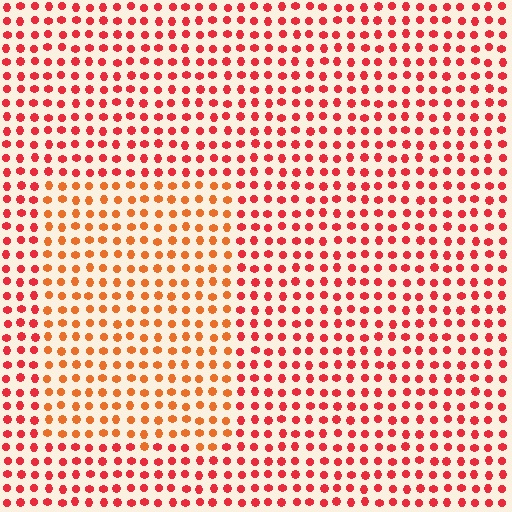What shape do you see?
I see a rectangle.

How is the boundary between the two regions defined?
The boundary is defined purely by a slight shift in hue (about 28 degrees). Spacing, size, and orientation are identical on both sides.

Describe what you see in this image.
The image is filled with small red elements in a uniform arrangement. A rectangle-shaped region is visible where the elements are tinted to a slightly different hue, forming a subtle color boundary.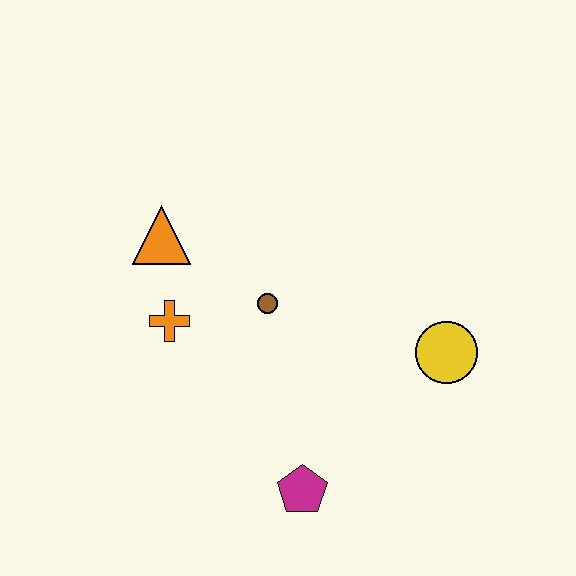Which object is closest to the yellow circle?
The brown circle is closest to the yellow circle.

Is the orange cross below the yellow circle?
No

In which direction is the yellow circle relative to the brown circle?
The yellow circle is to the right of the brown circle.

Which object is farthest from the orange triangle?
The yellow circle is farthest from the orange triangle.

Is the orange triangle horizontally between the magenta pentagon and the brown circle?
No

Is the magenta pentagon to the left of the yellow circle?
Yes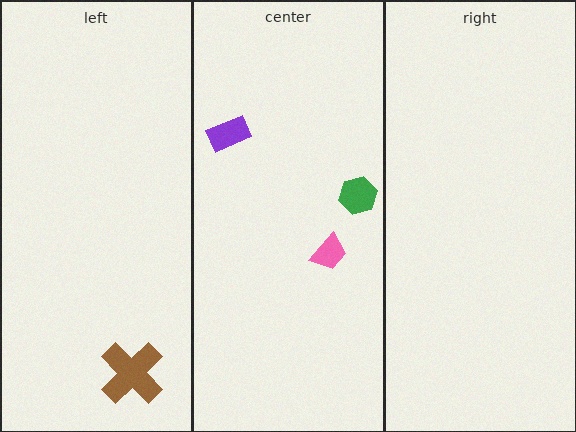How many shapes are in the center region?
3.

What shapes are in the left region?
The brown cross.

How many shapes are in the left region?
1.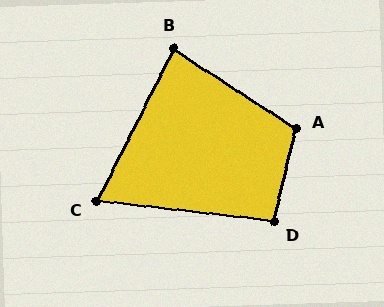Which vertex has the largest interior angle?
A, at approximately 110 degrees.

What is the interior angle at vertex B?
Approximately 84 degrees (acute).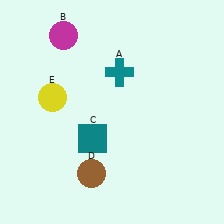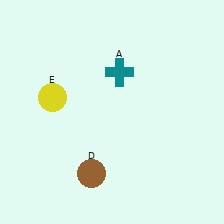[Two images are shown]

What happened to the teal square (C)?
The teal square (C) was removed in Image 2. It was in the bottom-left area of Image 1.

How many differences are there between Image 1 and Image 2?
There are 2 differences between the two images.